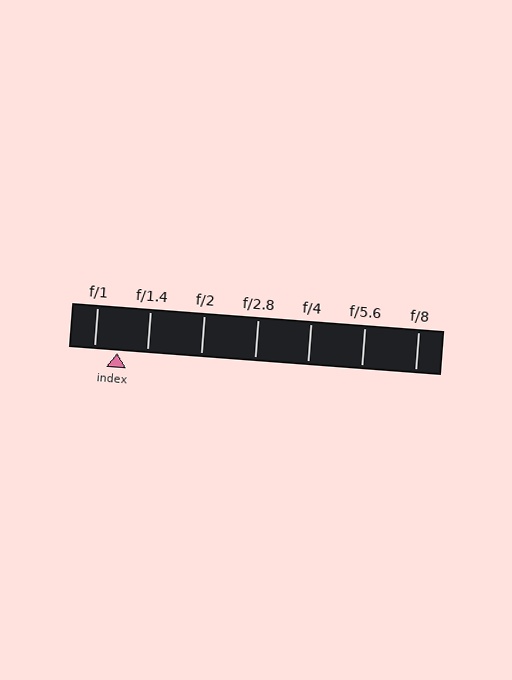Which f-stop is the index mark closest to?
The index mark is closest to f/1.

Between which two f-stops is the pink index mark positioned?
The index mark is between f/1 and f/1.4.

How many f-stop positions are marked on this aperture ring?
There are 7 f-stop positions marked.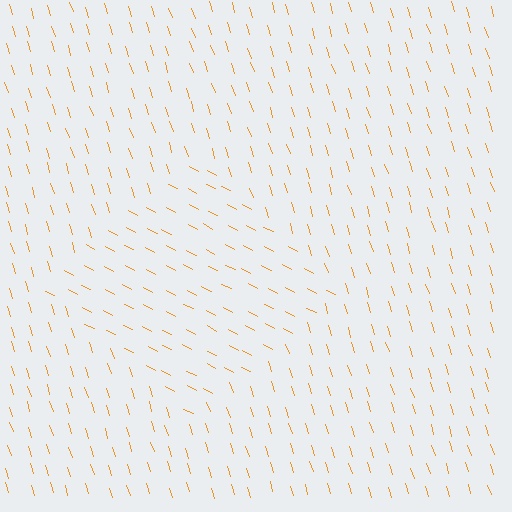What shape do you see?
I see a diamond.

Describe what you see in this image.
The image is filled with small orange line segments. A diamond region in the image has lines oriented differently from the surrounding lines, creating a visible texture boundary.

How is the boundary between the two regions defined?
The boundary is defined purely by a change in line orientation (approximately 45 degrees difference). All lines are the same color and thickness.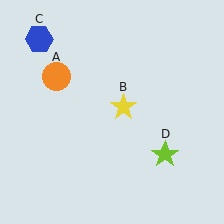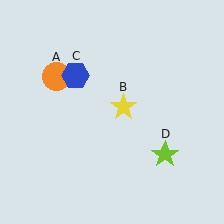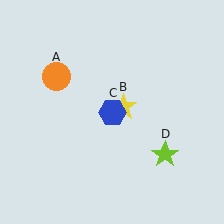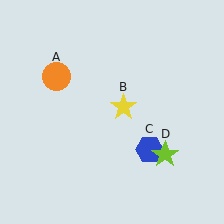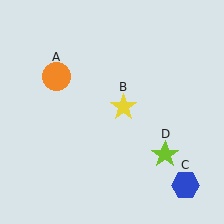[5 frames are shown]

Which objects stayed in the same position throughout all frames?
Orange circle (object A) and yellow star (object B) and lime star (object D) remained stationary.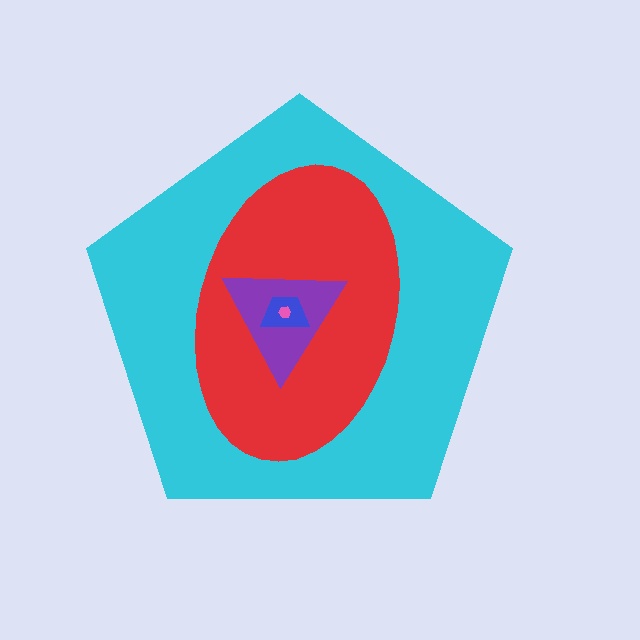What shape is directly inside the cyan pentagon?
The red ellipse.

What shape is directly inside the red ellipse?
The purple triangle.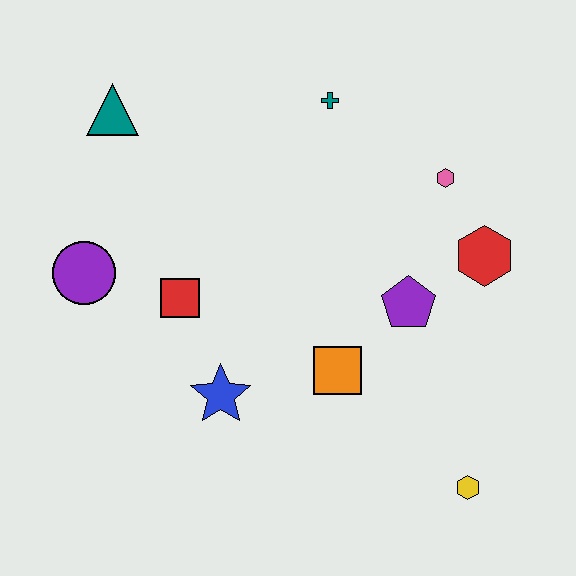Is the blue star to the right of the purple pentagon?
No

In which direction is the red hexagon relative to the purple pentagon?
The red hexagon is to the right of the purple pentagon.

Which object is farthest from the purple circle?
The yellow hexagon is farthest from the purple circle.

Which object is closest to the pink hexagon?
The red hexagon is closest to the pink hexagon.